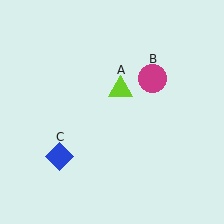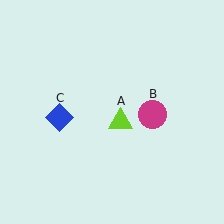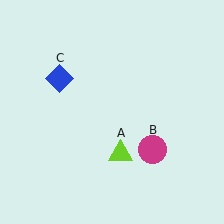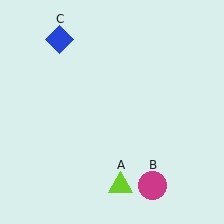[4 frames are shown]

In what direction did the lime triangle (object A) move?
The lime triangle (object A) moved down.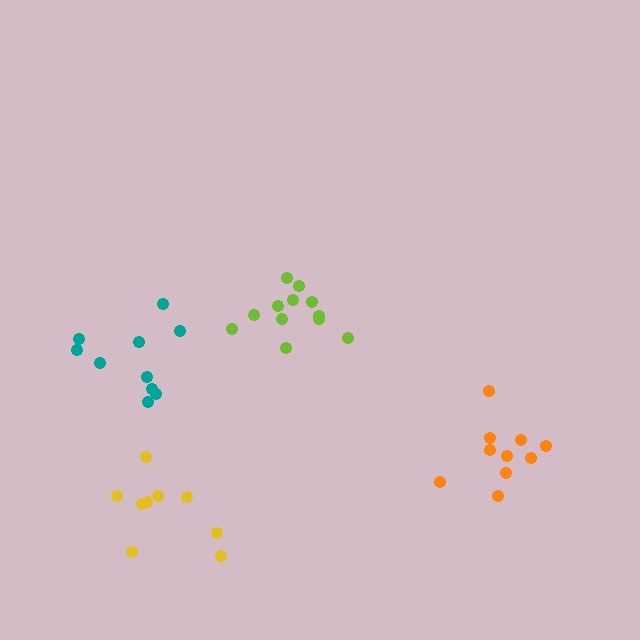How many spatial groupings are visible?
There are 4 spatial groupings.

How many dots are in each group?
Group 1: 10 dots, Group 2: 12 dots, Group 3: 9 dots, Group 4: 10 dots (41 total).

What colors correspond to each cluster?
The clusters are colored: orange, lime, yellow, teal.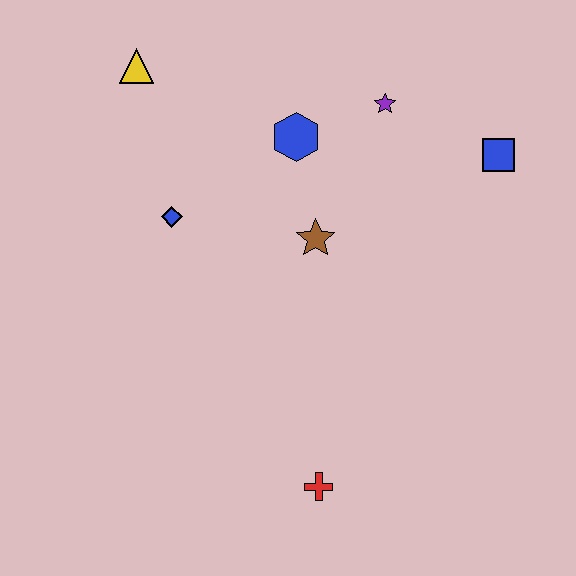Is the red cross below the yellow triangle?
Yes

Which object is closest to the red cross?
The brown star is closest to the red cross.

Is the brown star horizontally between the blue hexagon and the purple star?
Yes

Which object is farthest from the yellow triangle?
The red cross is farthest from the yellow triangle.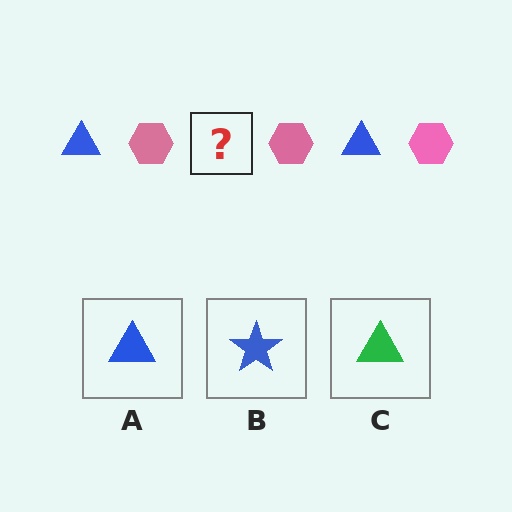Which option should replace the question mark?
Option A.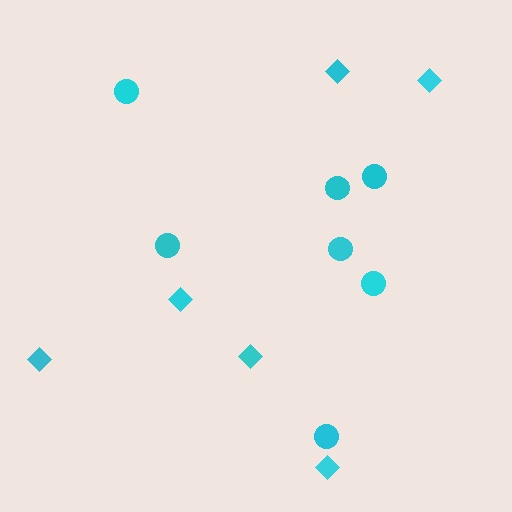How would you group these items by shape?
There are 2 groups: one group of circles (7) and one group of diamonds (6).